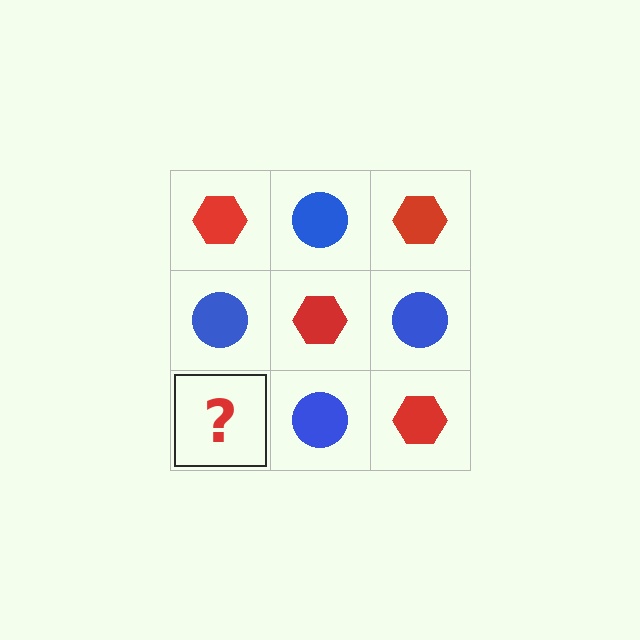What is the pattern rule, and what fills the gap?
The rule is that it alternates red hexagon and blue circle in a checkerboard pattern. The gap should be filled with a red hexagon.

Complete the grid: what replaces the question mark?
The question mark should be replaced with a red hexagon.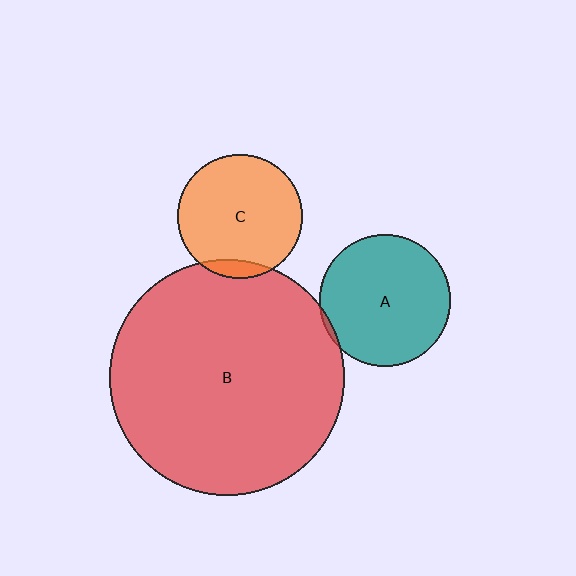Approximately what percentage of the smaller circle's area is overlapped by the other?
Approximately 5%.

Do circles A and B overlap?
Yes.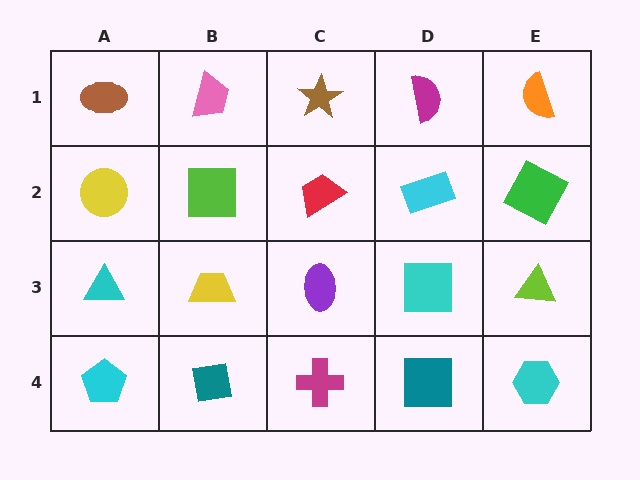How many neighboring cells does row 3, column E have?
3.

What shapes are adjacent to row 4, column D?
A cyan square (row 3, column D), a magenta cross (row 4, column C), a cyan hexagon (row 4, column E).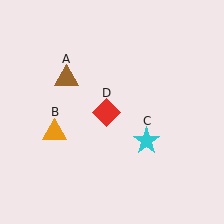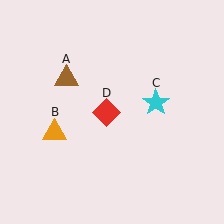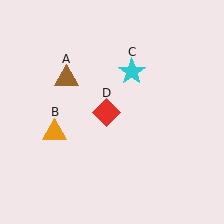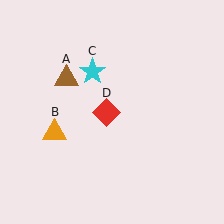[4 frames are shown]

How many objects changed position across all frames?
1 object changed position: cyan star (object C).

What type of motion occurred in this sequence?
The cyan star (object C) rotated counterclockwise around the center of the scene.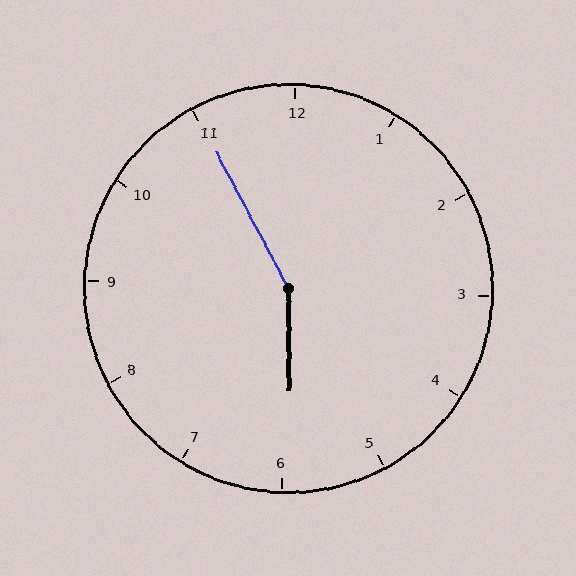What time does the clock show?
5:55.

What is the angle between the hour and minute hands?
Approximately 152 degrees.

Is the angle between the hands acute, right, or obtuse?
It is obtuse.